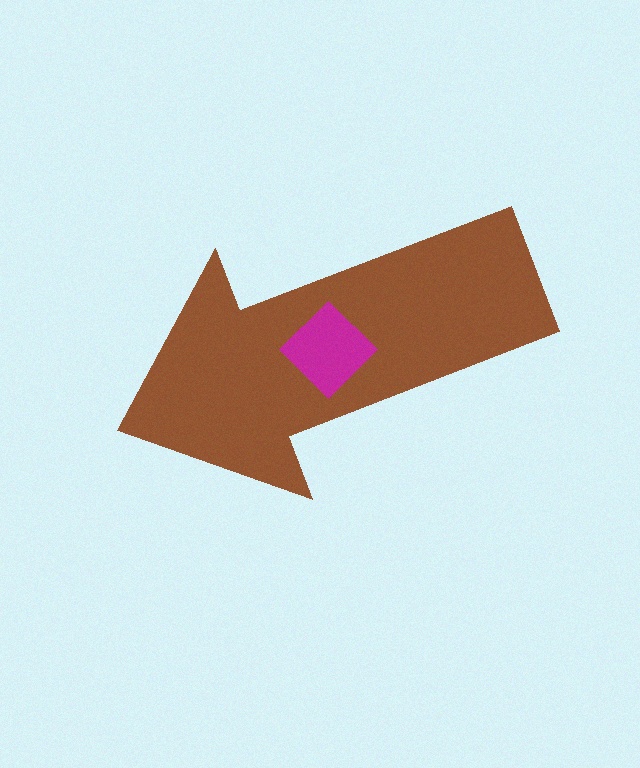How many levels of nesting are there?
2.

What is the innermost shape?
The magenta diamond.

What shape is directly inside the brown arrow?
The magenta diamond.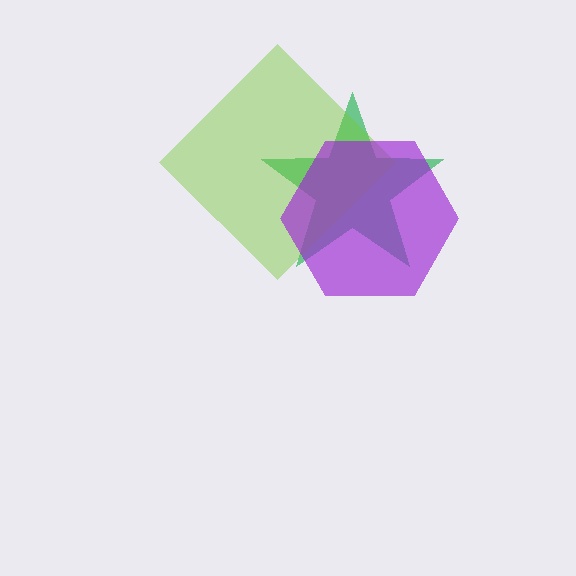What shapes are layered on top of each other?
The layered shapes are: a green star, a lime diamond, a purple hexagon.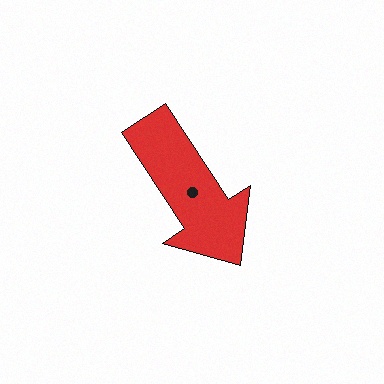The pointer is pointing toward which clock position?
Roughly 5 o'clock.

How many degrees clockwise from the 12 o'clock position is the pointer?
Approximately 147 degrees.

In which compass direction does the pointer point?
Southeast.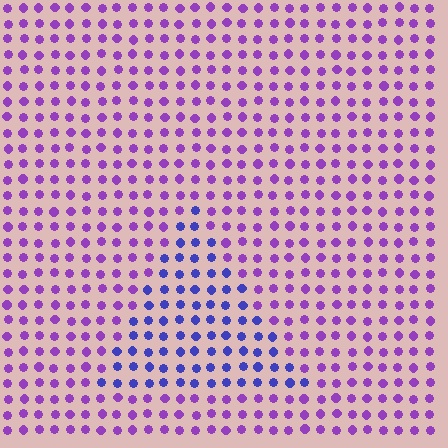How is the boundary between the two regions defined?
The boundary is defined purely by a slight shift in hue (about 41 degrees). Spacing, size, and orientation are identical on both sides.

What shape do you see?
I see a triangle.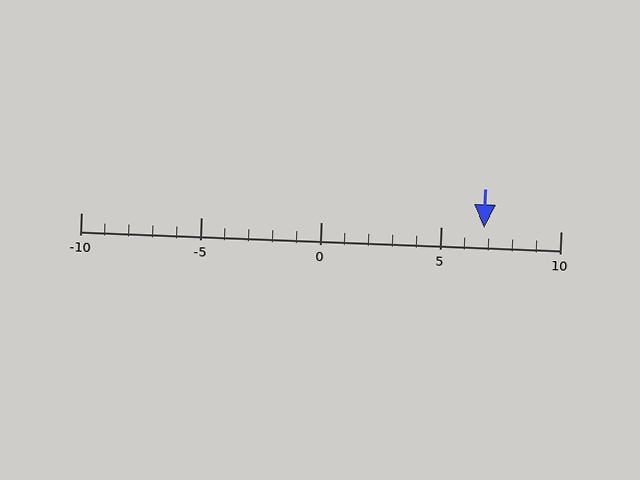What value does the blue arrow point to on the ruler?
The blue arrow points to approximately 7.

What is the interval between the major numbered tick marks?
The major tick marks are spaced 5 units apart.